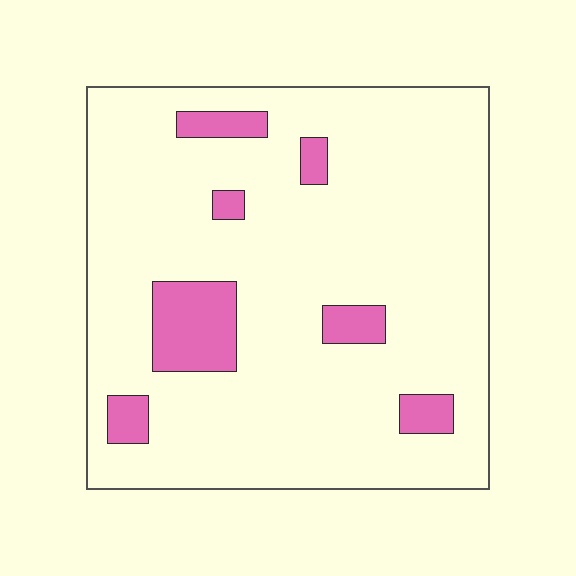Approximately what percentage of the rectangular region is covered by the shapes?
Approximately 10%.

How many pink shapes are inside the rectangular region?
7.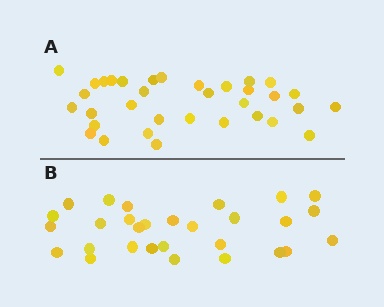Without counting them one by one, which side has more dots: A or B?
Region A (the top region) has more dots.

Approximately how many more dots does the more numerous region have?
Region A has about 5 more dots than region B.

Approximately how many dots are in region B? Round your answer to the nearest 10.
About 30 dots. (The exact count is 29, which rounds to 30.)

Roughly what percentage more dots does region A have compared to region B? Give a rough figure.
About 15% more.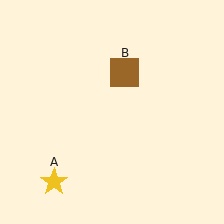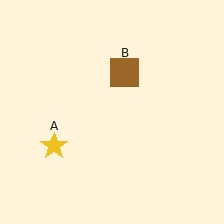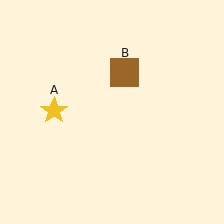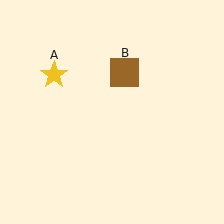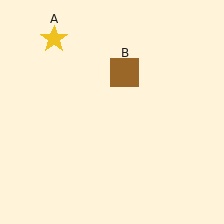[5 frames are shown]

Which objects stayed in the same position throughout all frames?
Brown square (object B) remained stationary.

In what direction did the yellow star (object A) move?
The yellow star (object A) moved up.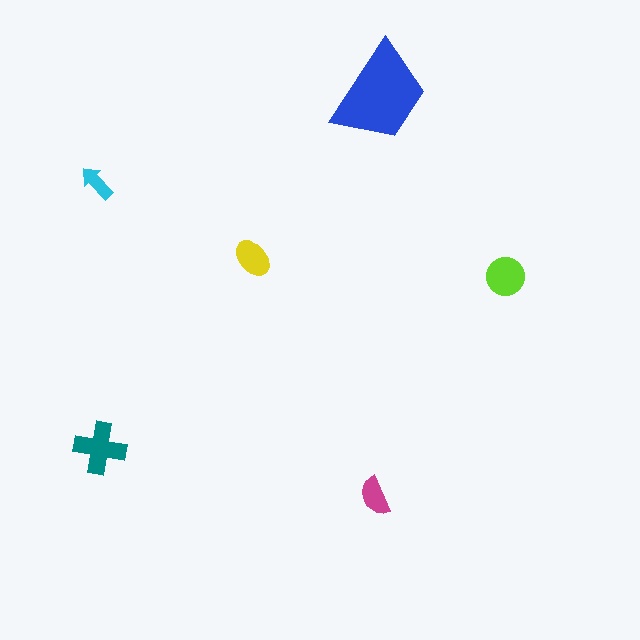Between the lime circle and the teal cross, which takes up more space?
The teal cross.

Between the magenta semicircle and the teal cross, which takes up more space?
The teal cross.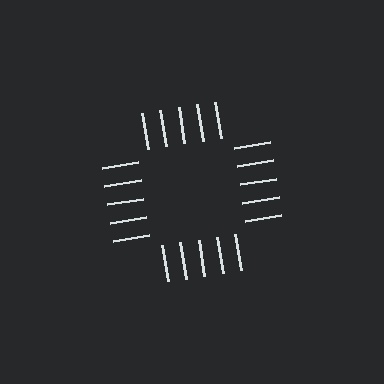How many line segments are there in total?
20 — 5 along each of the 4 edges.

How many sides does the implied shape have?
4 sides — the line-ends trace a square.